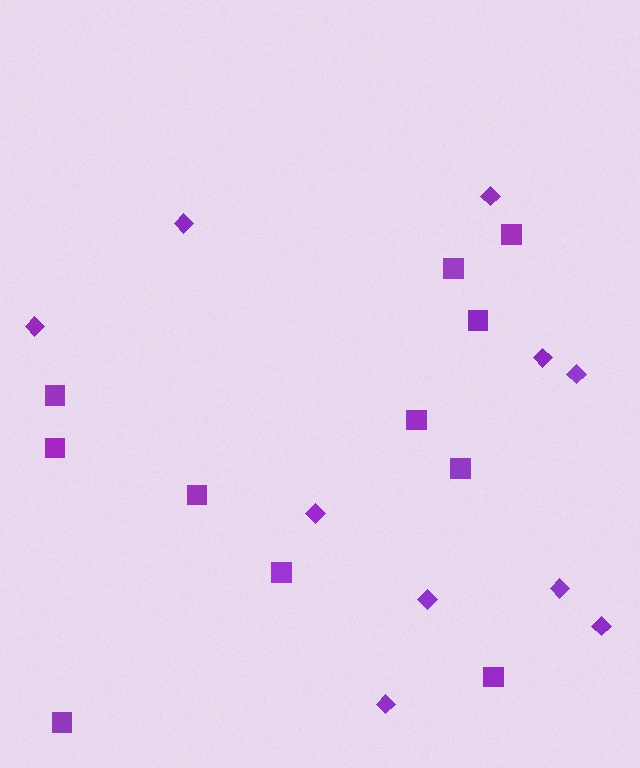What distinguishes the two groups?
There are 2 groups: one group of diamonds (10) and one group of squares (11).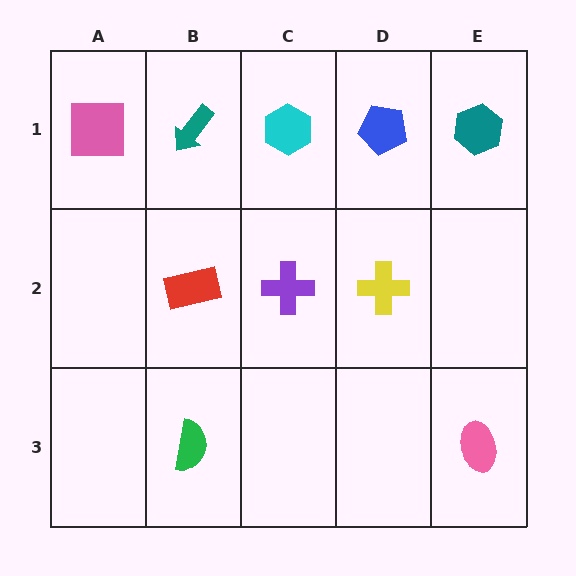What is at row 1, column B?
A teal arrow.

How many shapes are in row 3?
2 shapes.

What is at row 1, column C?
A cyan hexagon.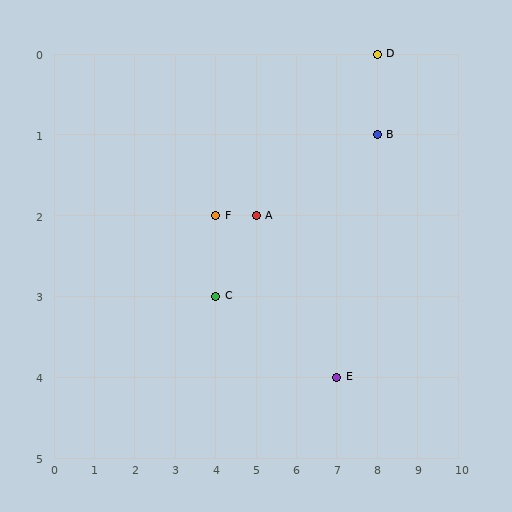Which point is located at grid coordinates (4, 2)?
Point F is at (4, 2).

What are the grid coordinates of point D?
Point D is at grid coordinates (8, 0).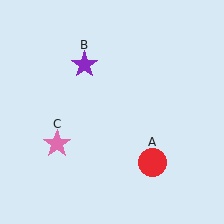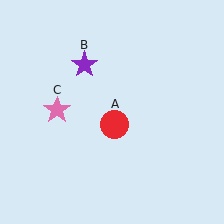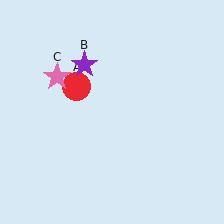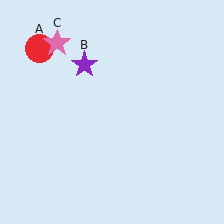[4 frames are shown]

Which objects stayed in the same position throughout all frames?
Purple star (object B) remained stationary.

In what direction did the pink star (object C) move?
The pink star (object C) moved up.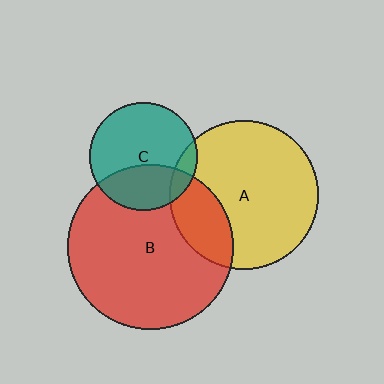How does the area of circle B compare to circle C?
Approximately 2.3 times.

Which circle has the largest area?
Circle B (red).